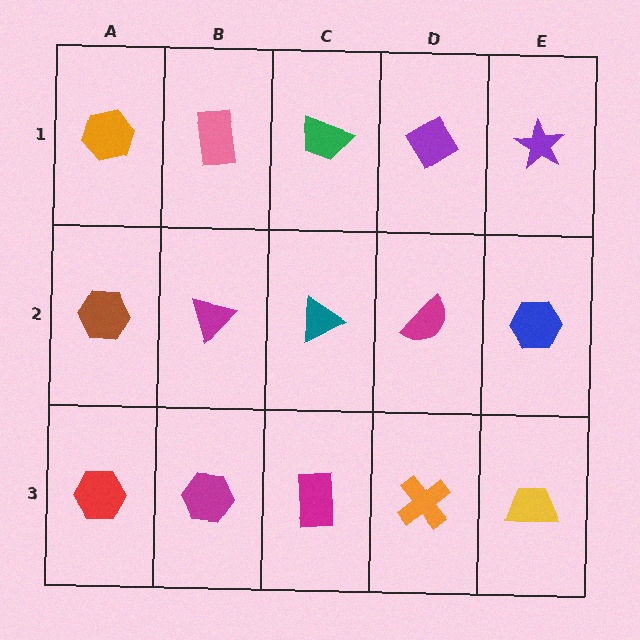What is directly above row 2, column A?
An orange hexagon.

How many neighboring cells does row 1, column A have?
2.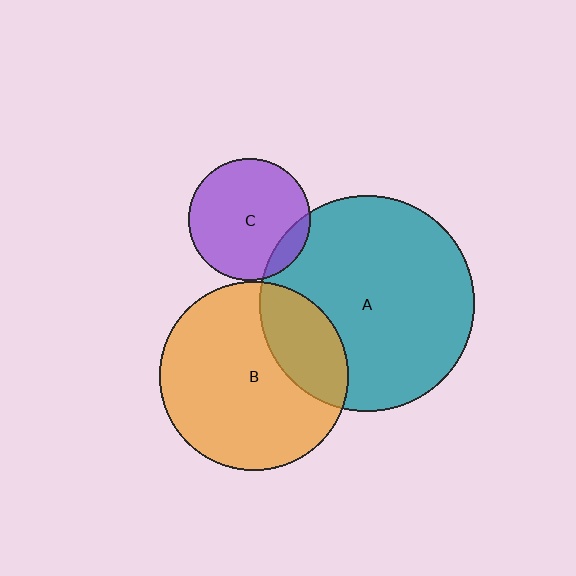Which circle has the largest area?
Circle A (teal).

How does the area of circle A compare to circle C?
Approximately 3.1 times.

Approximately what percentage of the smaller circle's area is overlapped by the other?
Approximately 10%.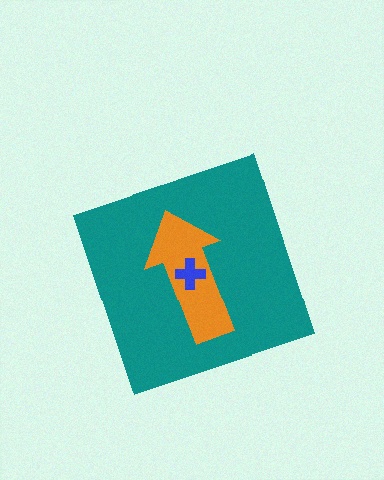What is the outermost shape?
The teal diamond.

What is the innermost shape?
The blue cross.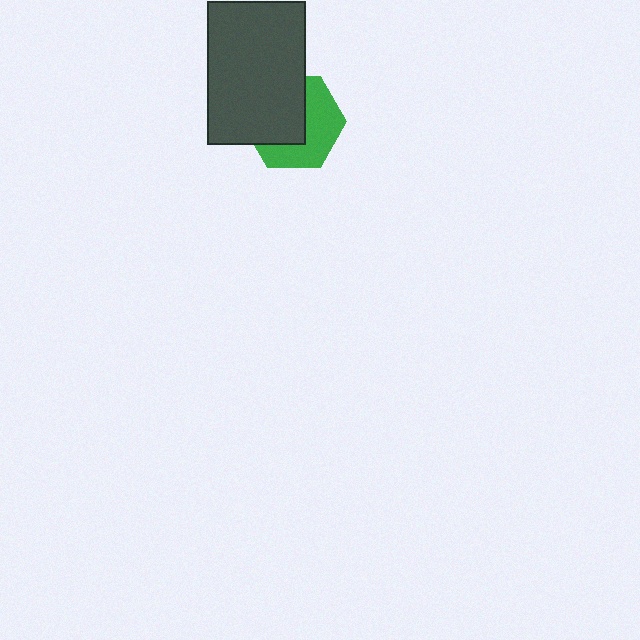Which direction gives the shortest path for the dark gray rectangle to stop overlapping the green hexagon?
Moving toward the upper-left gives the shortest separation.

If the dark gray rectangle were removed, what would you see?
You would see the complete green hexagon.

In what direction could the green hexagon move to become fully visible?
The green hexagon could move toward the lower-right. That would shift it out from behind the dark gray rectangle entirely.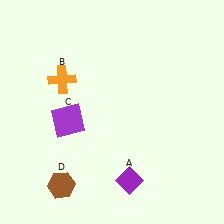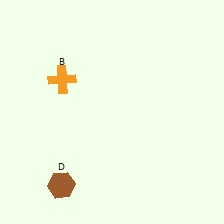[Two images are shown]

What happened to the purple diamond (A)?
The purple diamond (A) was removed in Image 2. It was in the bottom-right area of Image 1.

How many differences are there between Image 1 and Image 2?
There are 2 differences between the two images.